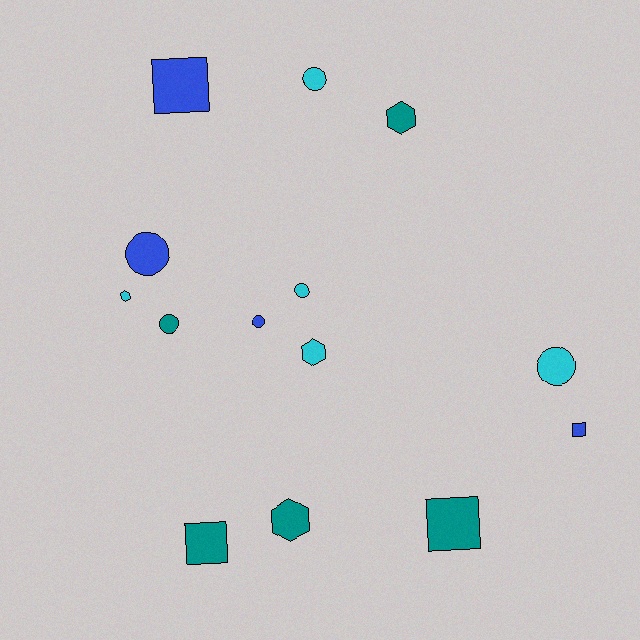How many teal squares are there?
There are 2 teal squares.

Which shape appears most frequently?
Circle, with 6 objects.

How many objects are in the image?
There are 14 objects.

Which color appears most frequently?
Cyan, with 5 objects.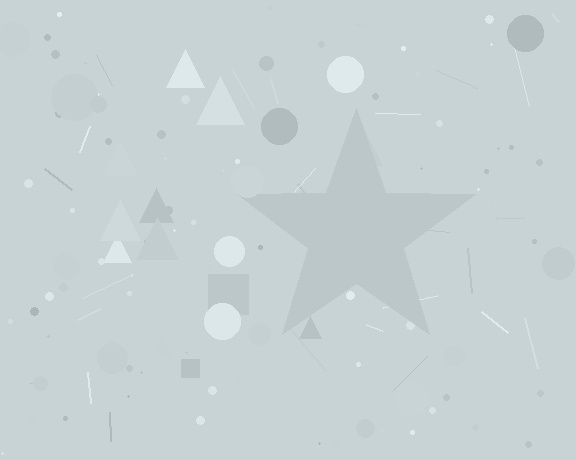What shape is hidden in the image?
A star is hidden in the image.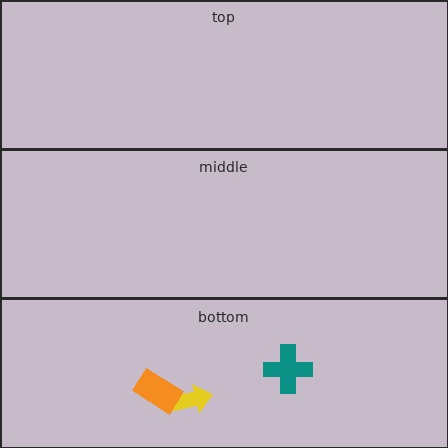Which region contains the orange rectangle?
The bottom region.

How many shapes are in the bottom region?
3.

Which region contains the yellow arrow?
The bottom region.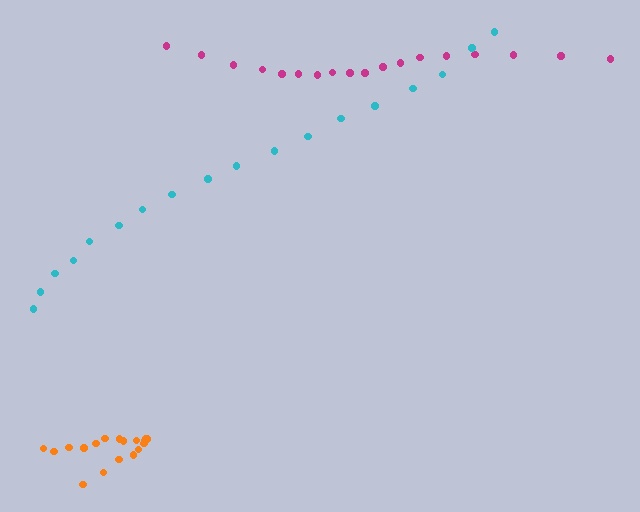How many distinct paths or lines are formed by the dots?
There are 3 distinct paths.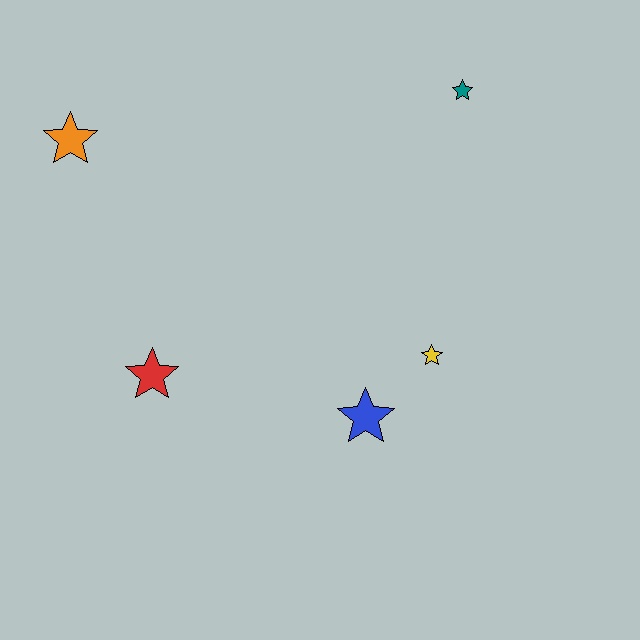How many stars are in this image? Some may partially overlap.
There are 5 stars.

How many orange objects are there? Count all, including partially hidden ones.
There is 1 orange object.